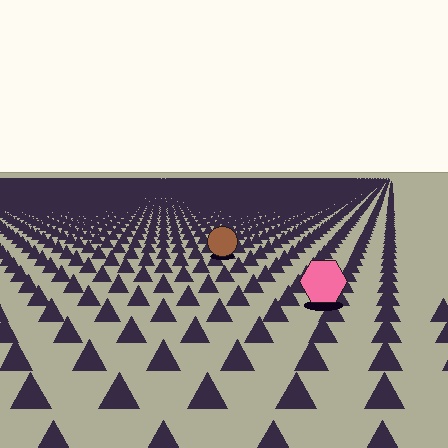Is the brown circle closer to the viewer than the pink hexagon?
No. The pink hexagon is closer — you can tell from the texture gradient: the ground texture is coarser near it.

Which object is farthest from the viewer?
The brown circle is farthest from the viewer. It appears smaller and the ground texture around it is denser.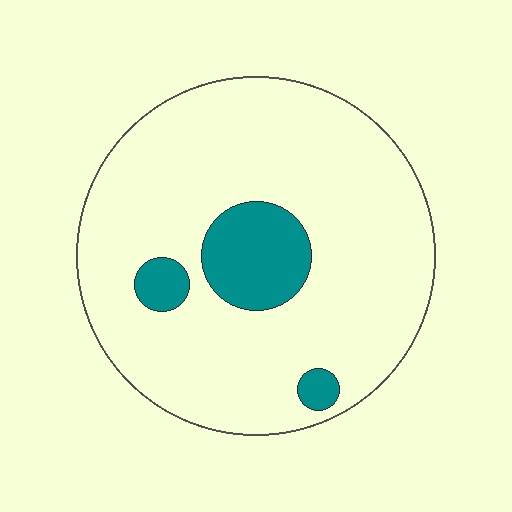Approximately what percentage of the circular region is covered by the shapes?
Approximately 15%.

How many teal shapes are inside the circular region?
3.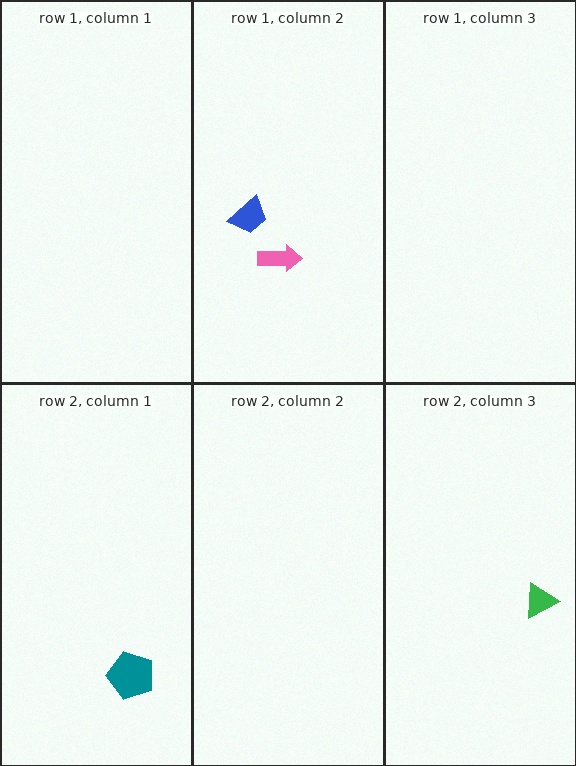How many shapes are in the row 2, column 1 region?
1.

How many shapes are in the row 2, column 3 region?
1.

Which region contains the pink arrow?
The row 1, column 2 region.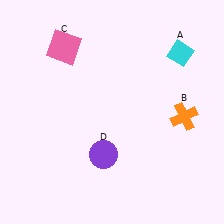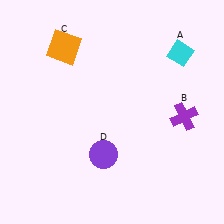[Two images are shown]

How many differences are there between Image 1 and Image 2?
There are 2 differences between the two images.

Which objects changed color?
B changed from orange to purple. C changed from pink to orange.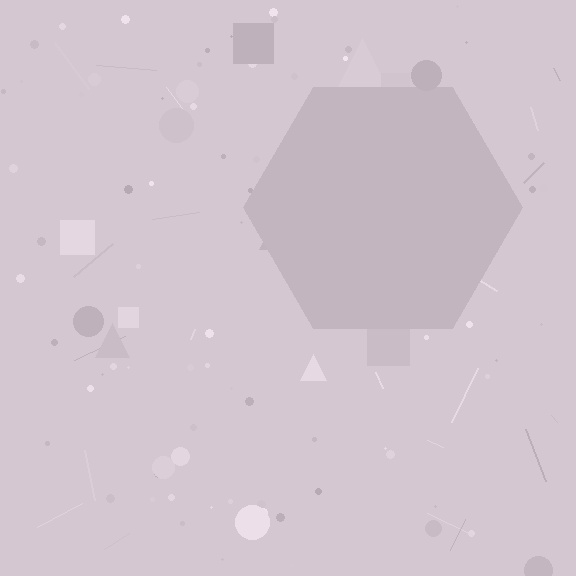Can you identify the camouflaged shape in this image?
The camouflaged shape is a hexagon.